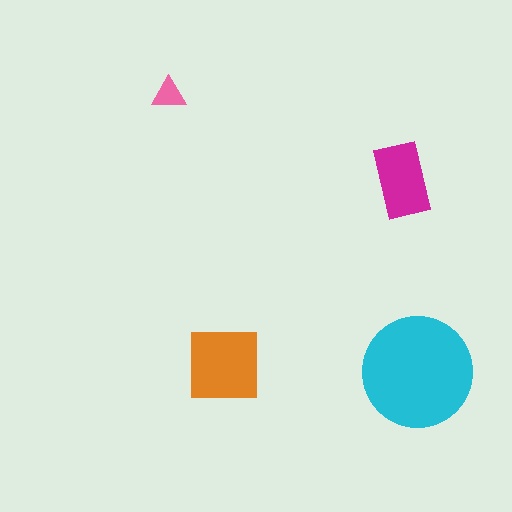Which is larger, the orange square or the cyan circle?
The cyan circle.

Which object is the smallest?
The pink triangle.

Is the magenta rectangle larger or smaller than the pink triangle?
Larger.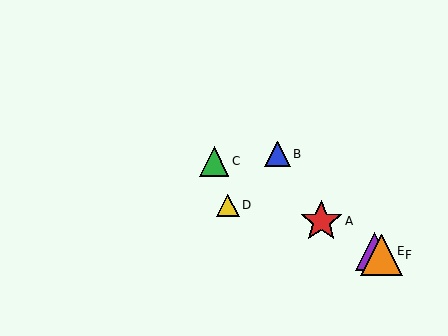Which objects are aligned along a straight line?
Objects A, C, E, F are aligned along a straight line.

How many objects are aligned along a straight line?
4 objects (A, C, E, F) are aligned along a straight line.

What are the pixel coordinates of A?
Object A is at (321, 221).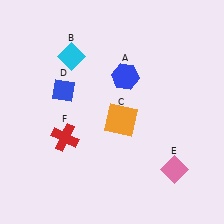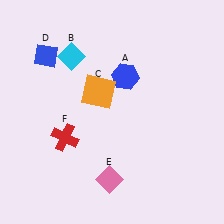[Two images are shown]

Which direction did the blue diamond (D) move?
The blue diamond (D) moved up.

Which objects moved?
The objects that moved are: the orange square (C), the blue diamond (D), the pink diamond (E).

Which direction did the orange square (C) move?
The orange square (C) moved up.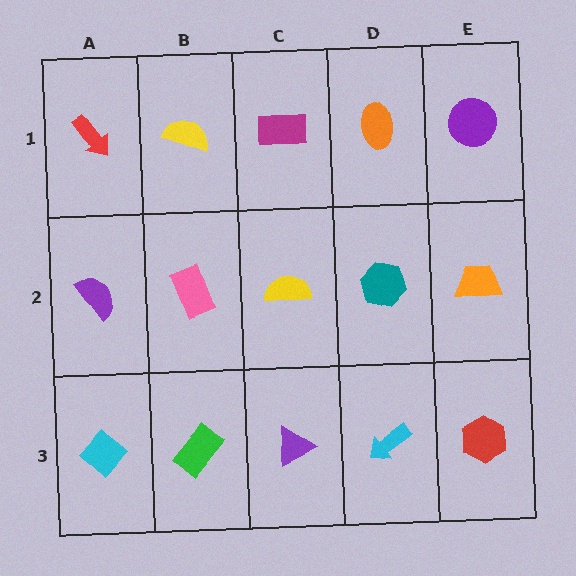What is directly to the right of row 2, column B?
A yellow semicircle.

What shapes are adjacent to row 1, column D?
A teal hexagon (row 2, column D), a magenta rectangle (row 1, column C), a purple circle (row 1, column E).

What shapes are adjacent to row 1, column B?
A pink rectangle (row 2, column B), a red arrow (row 1, column A), a magenta rectangle (row 1, column C).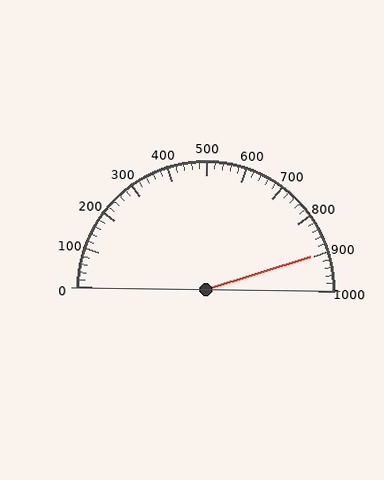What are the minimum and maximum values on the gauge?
The gauge ranges from 0 to 1000.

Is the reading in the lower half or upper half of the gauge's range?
The reading is in the upper half of the range (0 to 1000).